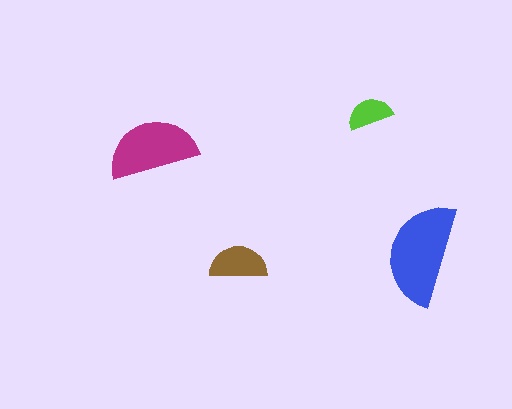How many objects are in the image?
There are 4 objects in the image.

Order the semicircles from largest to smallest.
the blue one, the magenta one, the brown one, the lime one.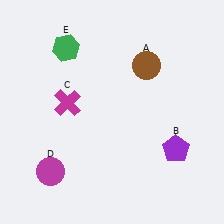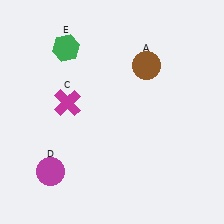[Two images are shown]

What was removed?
The purple pentagon (B) was removed in Image 2.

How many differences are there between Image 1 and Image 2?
There is 1 difference between the two images.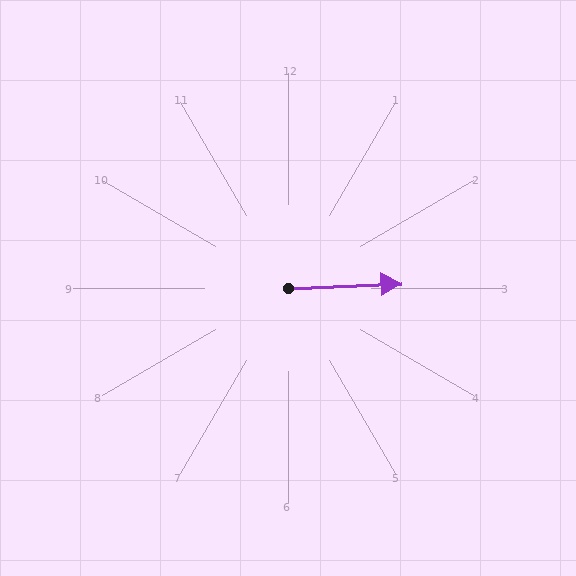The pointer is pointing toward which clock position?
Roughly 3 o'clock.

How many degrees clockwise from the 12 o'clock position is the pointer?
Approximately 88 degrees.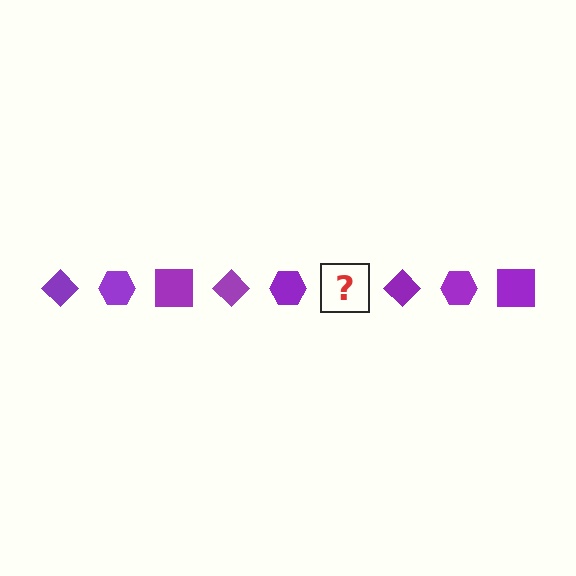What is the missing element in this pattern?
The missing element is a purple square.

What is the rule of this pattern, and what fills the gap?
The rule is that the pattern cycles through diamond, hexagon, square shapes in purple. The gap should be filled with a purple square.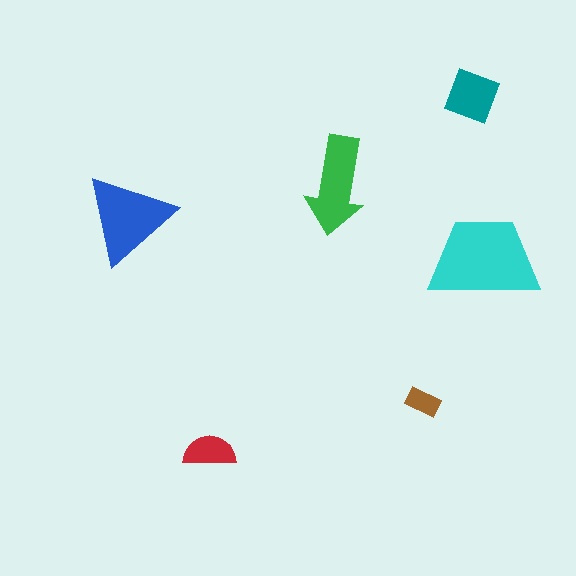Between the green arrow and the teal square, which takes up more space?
The green arrow.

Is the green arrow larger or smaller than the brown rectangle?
Larger.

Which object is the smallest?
The brown rectangle.